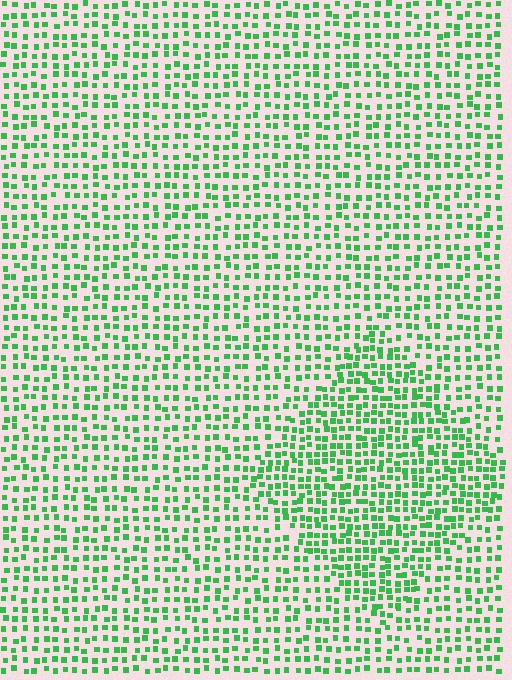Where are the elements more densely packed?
The elements are more densely packed inside the diamond boundary.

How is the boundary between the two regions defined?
The boundary is defined by a change in element density (approximately 1.6x ratio). All elements are the same color, size, and shape.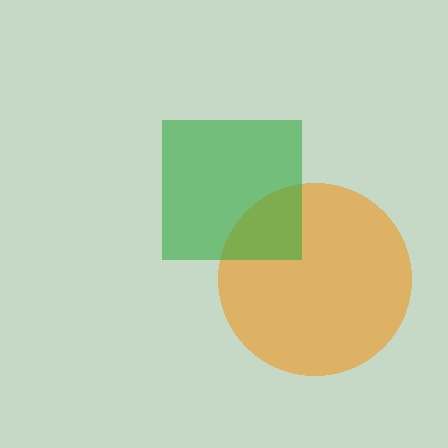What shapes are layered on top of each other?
The layered shapes are: an orange circle, a green square.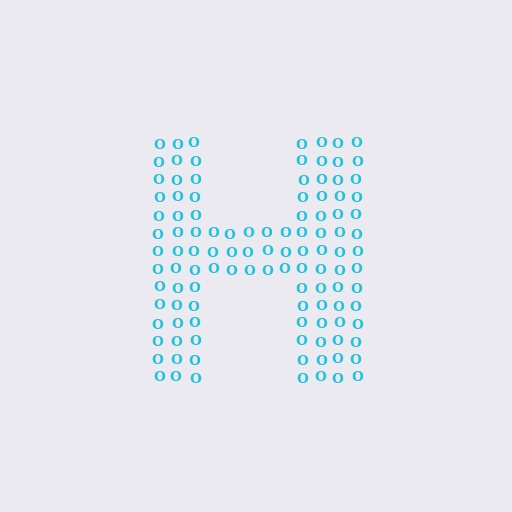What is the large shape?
The large shape is the letter H.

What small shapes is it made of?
It is made of small letter O's.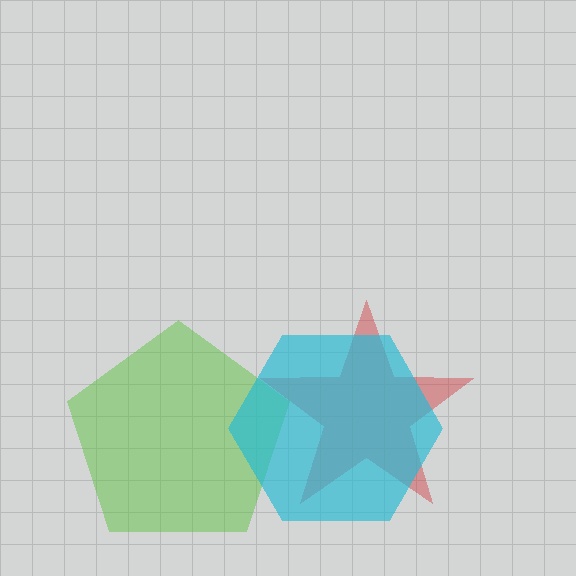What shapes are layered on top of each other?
The layered shapes are: a lime pentagon, a red star, a cyan hexagon.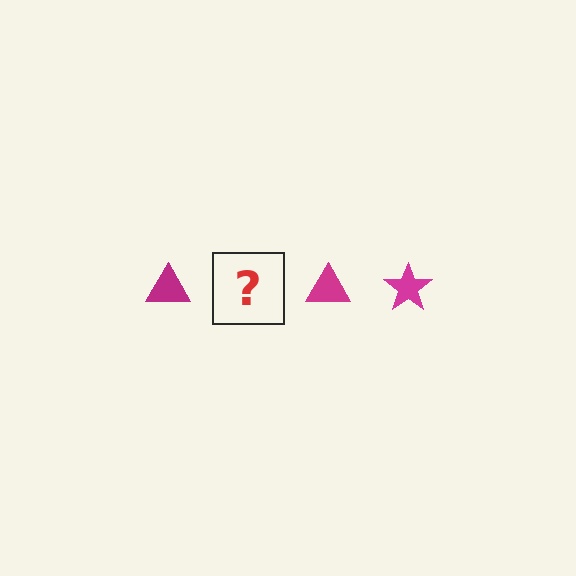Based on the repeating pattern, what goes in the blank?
The blank should be a magenta star.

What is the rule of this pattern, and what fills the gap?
The rule is that the pattern cycles through triangle, star shapes in magenta. The gap should be filled with a magenta star.